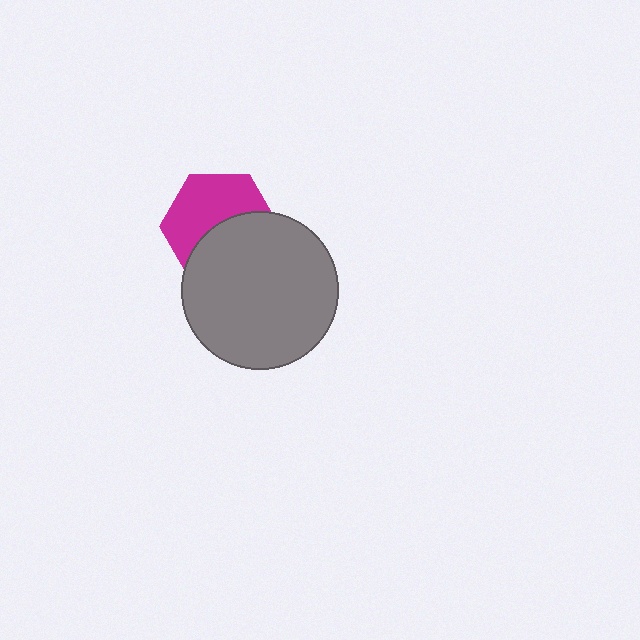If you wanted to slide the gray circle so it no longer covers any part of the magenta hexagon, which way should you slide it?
Slide it down — that is the most direct way to separate the two shapes.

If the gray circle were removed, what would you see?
You would see the complete magenta hexagon.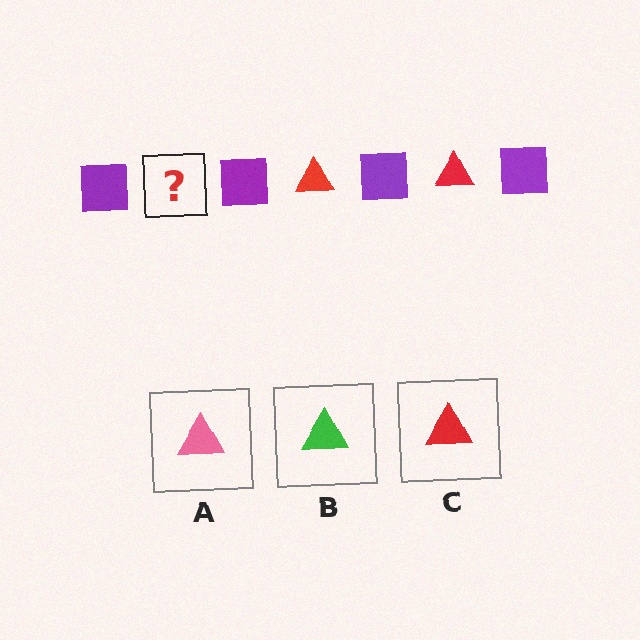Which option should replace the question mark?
Option C.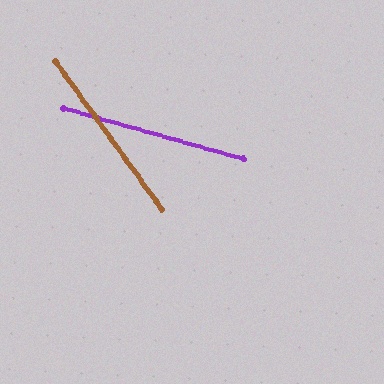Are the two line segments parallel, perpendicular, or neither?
Neither parallel nor perpendicular — they differ by about 38°.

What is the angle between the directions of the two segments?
Approximately 38 degrees.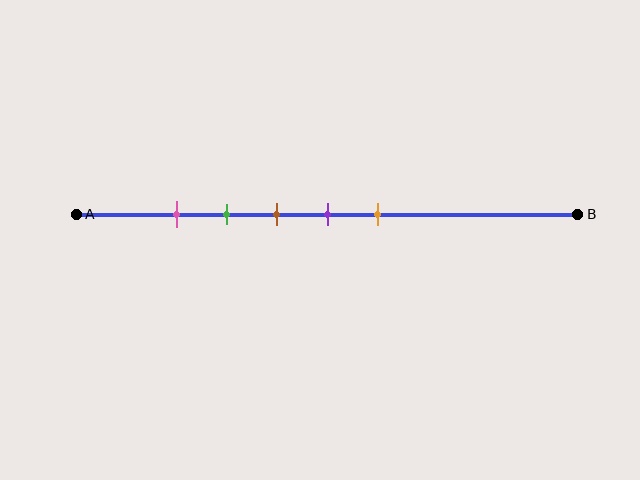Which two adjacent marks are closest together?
The pink and green marks are the closest adjacent pair.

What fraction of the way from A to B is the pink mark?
The pink mark is approximately 20% (0.2) of the way from A to B.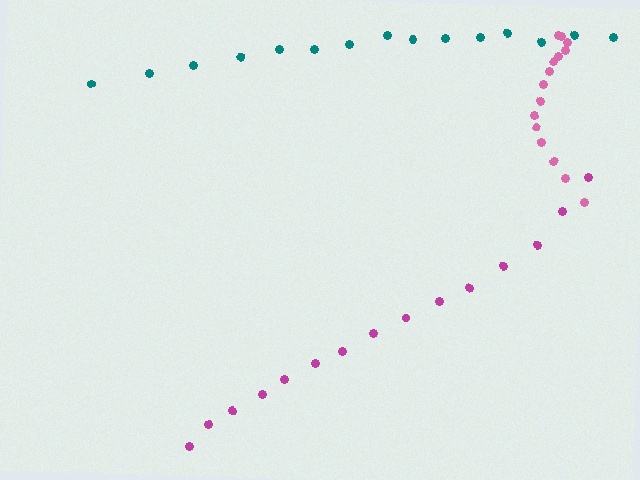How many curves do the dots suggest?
There are 3 distinct paths.